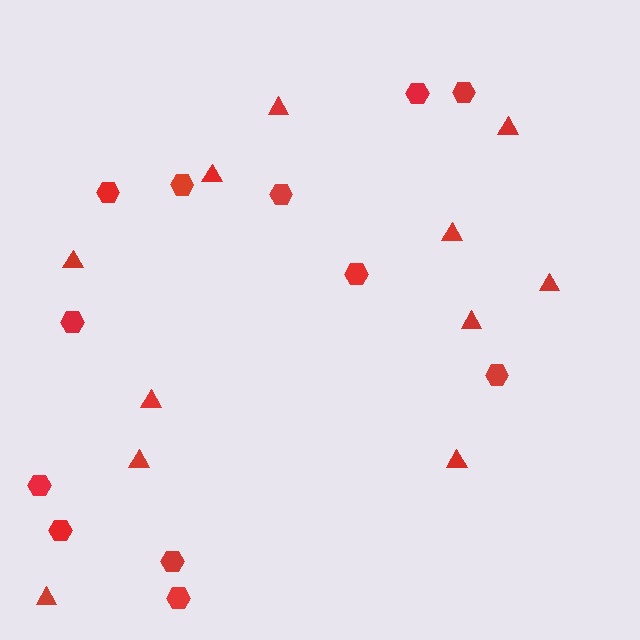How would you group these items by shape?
There are 2 groups: one group of triangles (11) and one group of hexagons (12).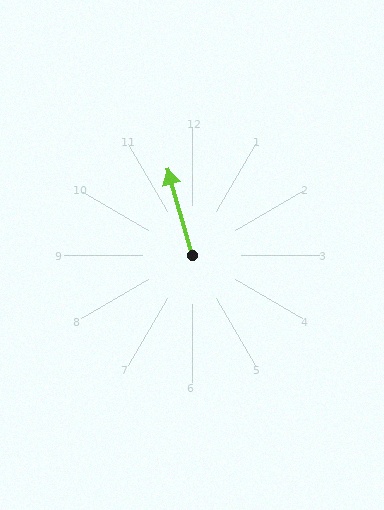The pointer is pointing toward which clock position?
Roughly 11 o'clock.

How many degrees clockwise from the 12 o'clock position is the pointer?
Approximately 344 degrees.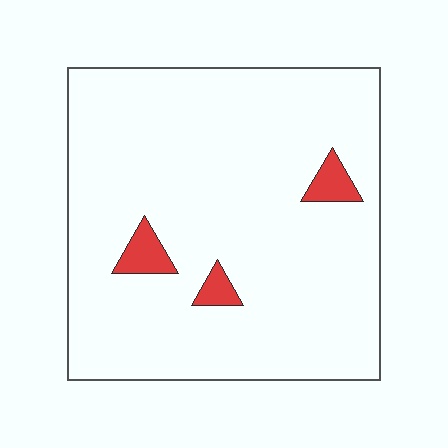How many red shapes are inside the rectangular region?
3.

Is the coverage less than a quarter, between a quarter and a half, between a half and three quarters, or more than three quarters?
Less than a quarter.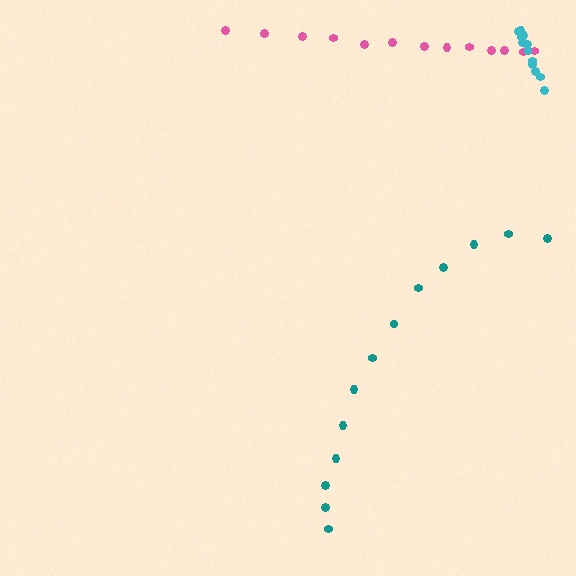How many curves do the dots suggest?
There are 3 distinct paths.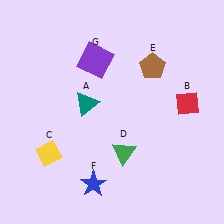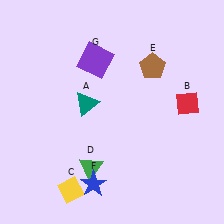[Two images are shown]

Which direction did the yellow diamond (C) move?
The yellow diamond (C) moved down.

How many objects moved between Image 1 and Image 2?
2 objects moved between the two images.